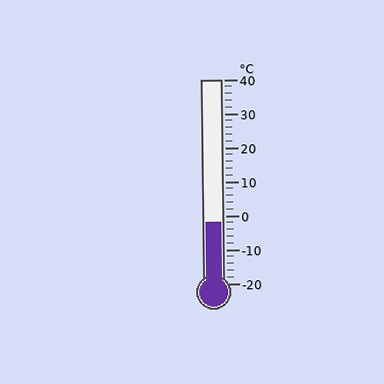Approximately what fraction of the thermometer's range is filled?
The thermometer is filled to approximately 30% of its range.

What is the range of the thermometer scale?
The thermometer scale ranges from -20°C to 40°C.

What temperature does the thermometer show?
The thermometer shows approximately -2°C.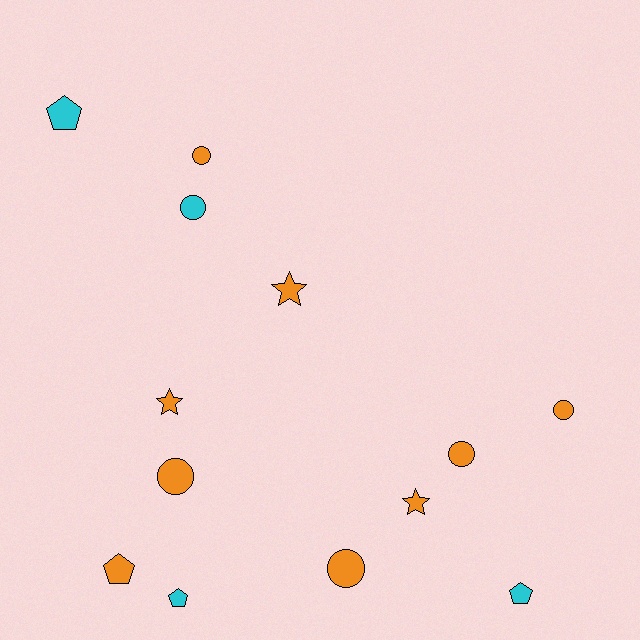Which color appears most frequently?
Orange, with 9 objects.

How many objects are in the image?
There are 13 objects.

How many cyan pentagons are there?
There are 3 cyan pentagons.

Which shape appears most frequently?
Circle, with 6 objects.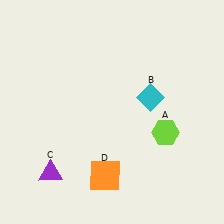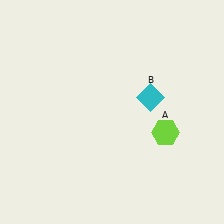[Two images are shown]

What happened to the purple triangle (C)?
The purple triangle (C) was removed in Image 2. It was in the bottom-left area of Image 1.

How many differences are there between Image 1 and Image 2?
There are 2 differences between the two images.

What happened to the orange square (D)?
The orange square (D) was removed in Image 2. It was in the bottom-left area of Image 1.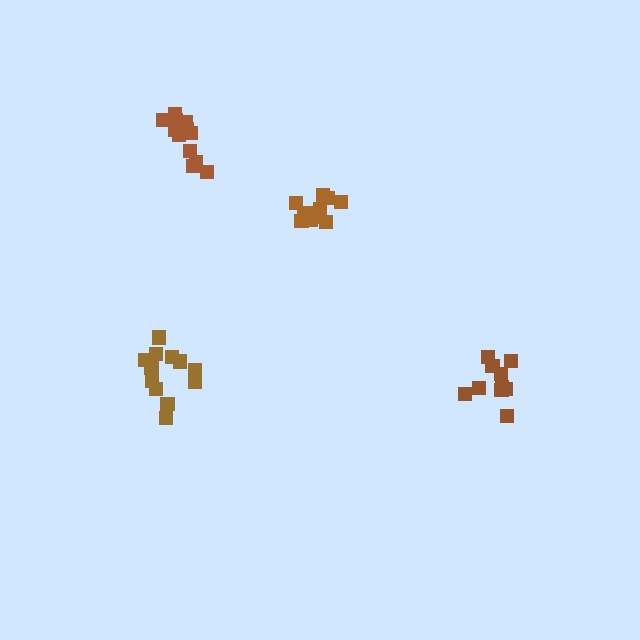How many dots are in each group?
Group 1: 12 dots, Group 2: 11 dots, Group 3: 10 dots, Group 4: 12 dots (45 total).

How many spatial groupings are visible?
There are 4 spatial groupings.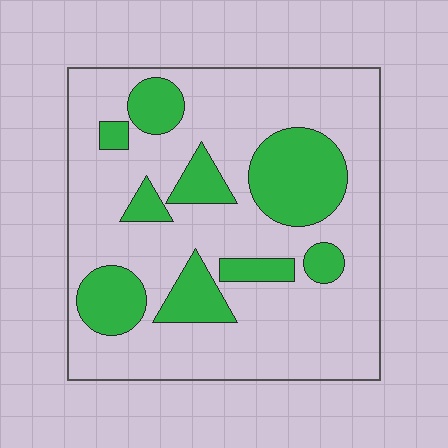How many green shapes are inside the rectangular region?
9.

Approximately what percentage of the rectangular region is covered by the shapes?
Approximately 25%.